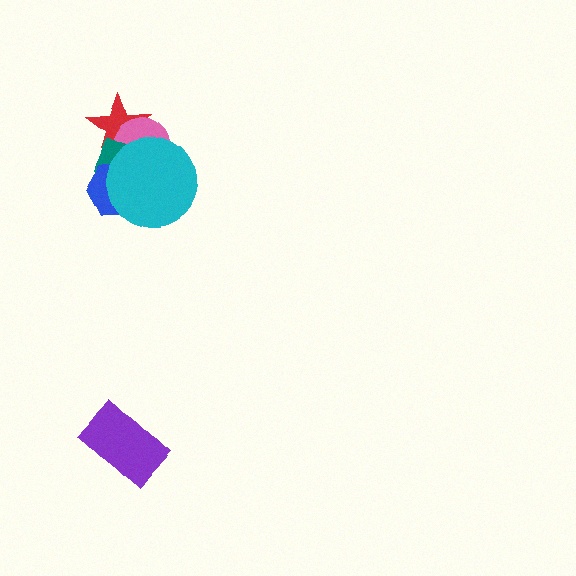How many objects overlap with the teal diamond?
4 objects overlap with the teal diamond.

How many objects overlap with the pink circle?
3 objects overlap with the pink circle.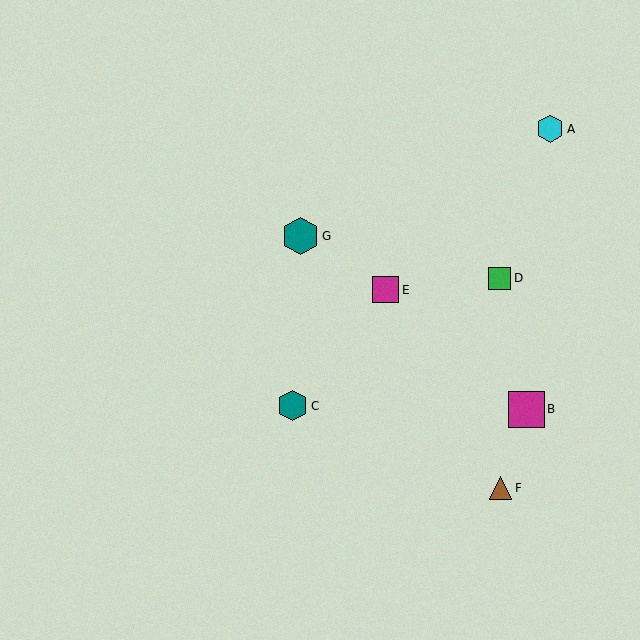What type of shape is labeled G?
Shape G is a teal hexagon.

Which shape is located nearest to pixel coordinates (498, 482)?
The brown triangle (labeled F) at (500, 488) is nearest to that location.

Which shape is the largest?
The teal hexagon (labeled G) is the largest.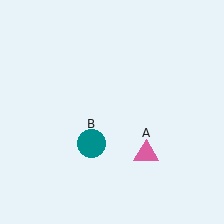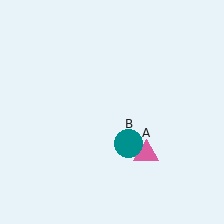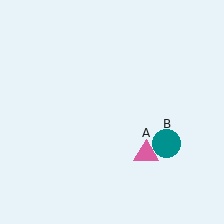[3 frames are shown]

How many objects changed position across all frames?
1 object changed position: teal circle (object B).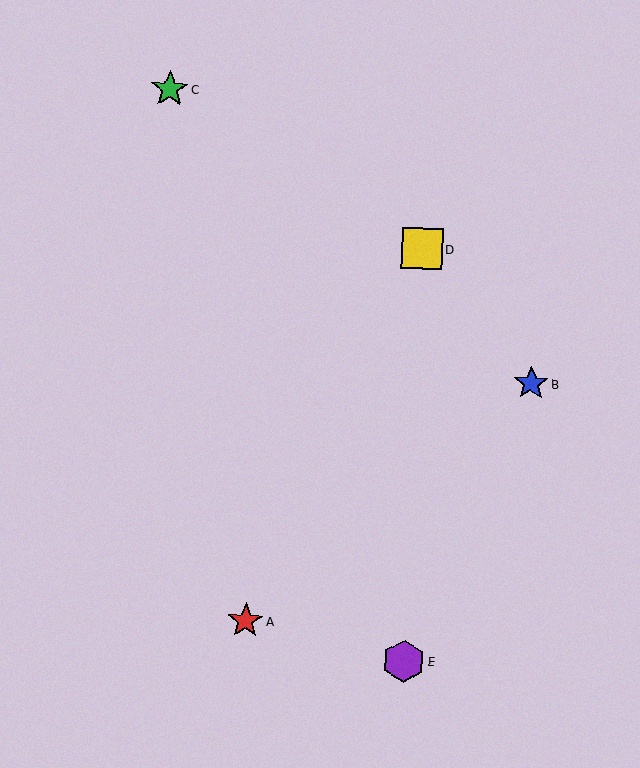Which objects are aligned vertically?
Objects D, E are aligned vertically.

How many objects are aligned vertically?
2 objects (D, E) are aligned vertically.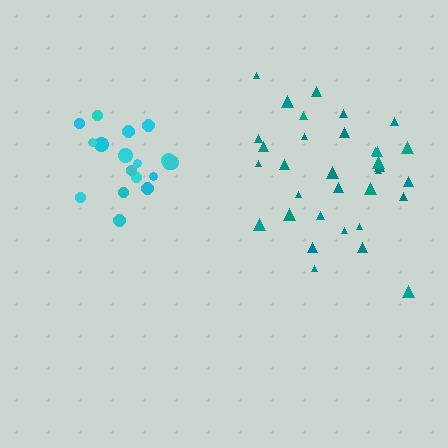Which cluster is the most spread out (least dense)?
Teal.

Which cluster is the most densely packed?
Cyan.